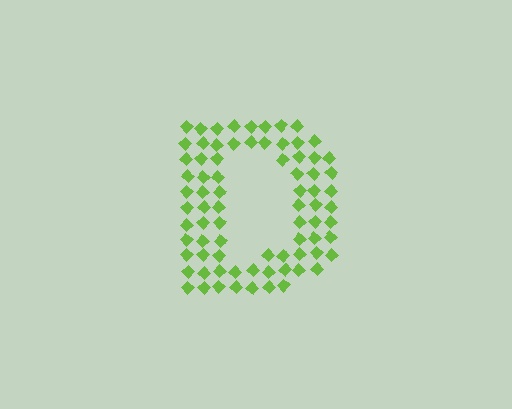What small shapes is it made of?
It is made of small diamonds.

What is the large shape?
The large shape is the letter D.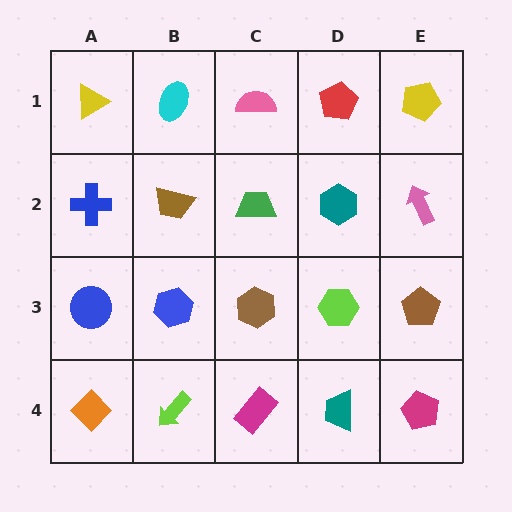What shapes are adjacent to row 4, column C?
A brown hexagon (row 3, column C), a lime arrow (row 4, column B), a teal trapezoid (row 4, column D).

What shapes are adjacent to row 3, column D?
A teal hexagon (row 2, column D), a teal trapezoid (row 4, column D), a brown hexagon (row 3, column C), a brown pentagon (row 3, column E).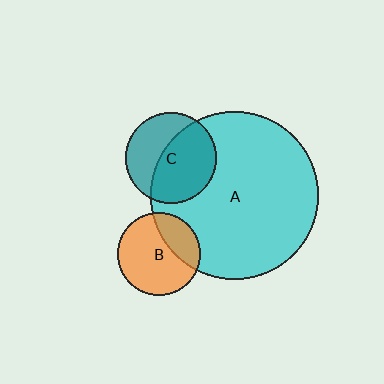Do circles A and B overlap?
Yes.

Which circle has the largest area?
Circle A (cyan).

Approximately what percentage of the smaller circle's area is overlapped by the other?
Approximately 30%.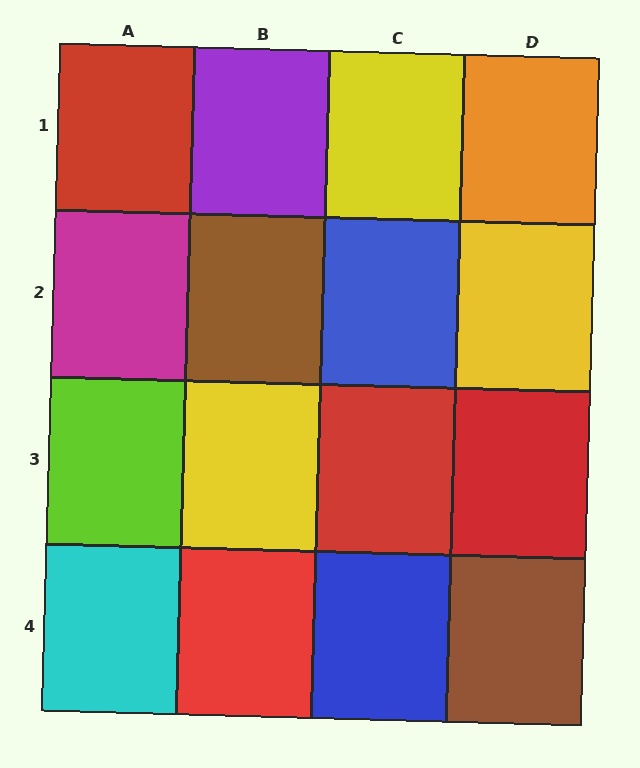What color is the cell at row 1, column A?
Red.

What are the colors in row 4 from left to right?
Cyan, red, blue, brown.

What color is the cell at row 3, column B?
Yellow.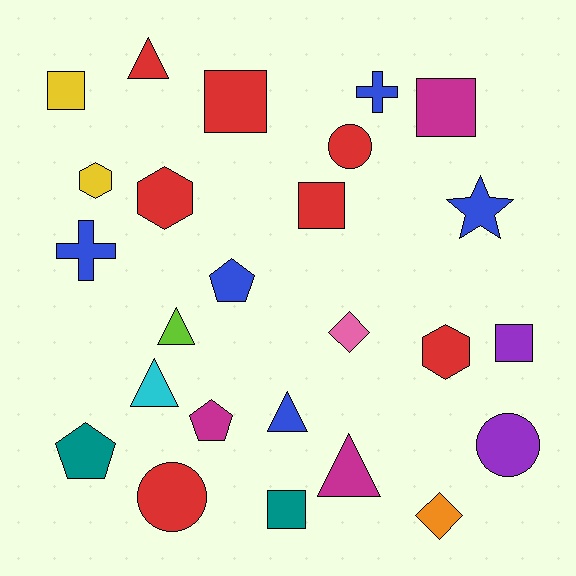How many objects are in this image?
There are 25 objects.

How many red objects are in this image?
There are 7 red objects.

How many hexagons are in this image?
There are 3 hexagons.